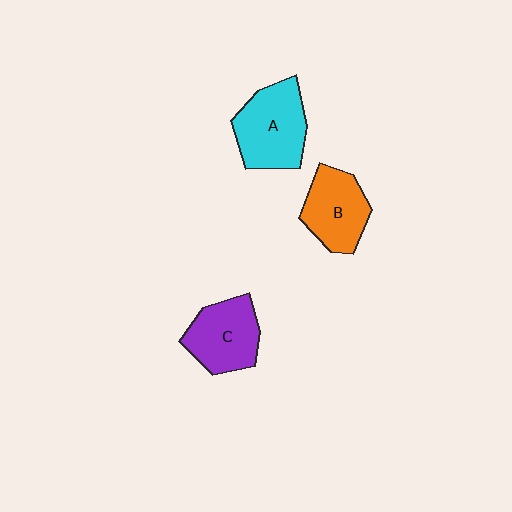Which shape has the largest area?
Shape A (cyan).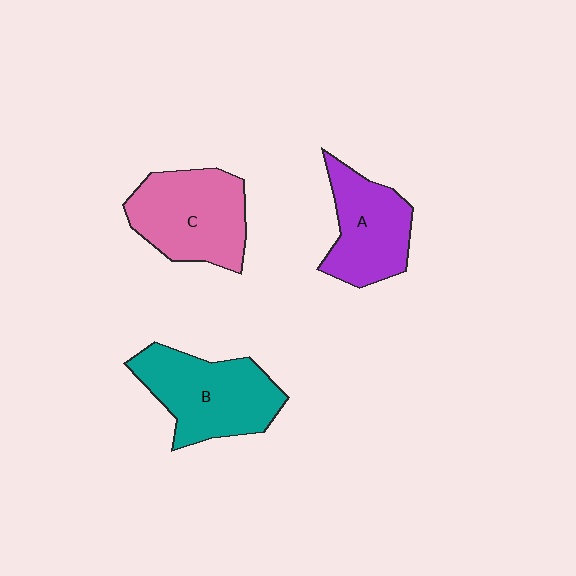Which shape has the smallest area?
Shape A (purple).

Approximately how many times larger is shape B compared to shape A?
Approximately 1.2 times.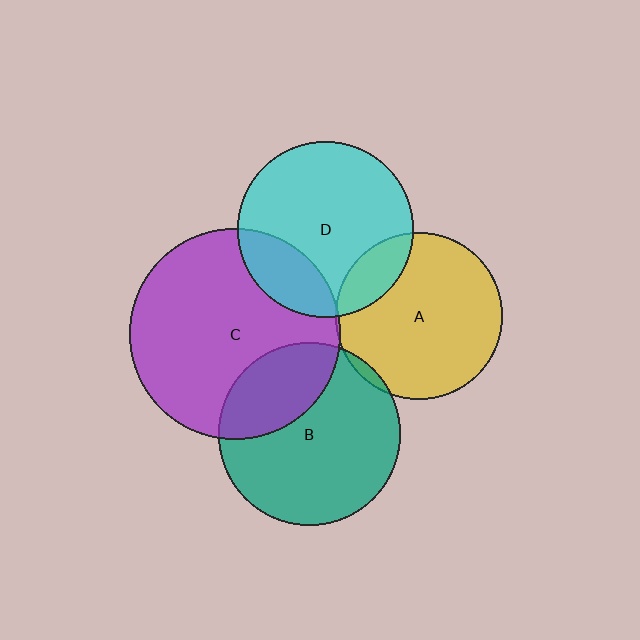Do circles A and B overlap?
Yes.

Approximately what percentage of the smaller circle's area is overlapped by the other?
Approximately 5%.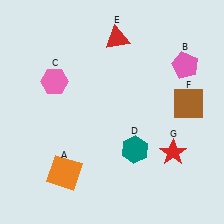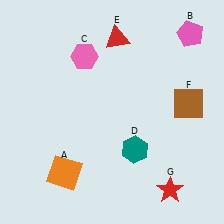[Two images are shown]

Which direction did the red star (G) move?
The red star (G) moved down.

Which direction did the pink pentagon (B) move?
The pink pentagon (B) moved up.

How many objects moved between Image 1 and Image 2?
3 objects moved between the two images.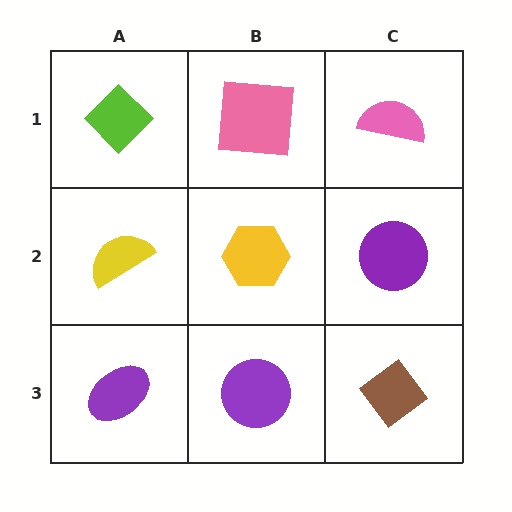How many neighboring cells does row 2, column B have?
4.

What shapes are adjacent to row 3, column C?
A purple circle (row 2, column C), a purple circle (row 3, column B).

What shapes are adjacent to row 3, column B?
A yellow hexagon (row 2, column B), a purple ellipse (row 3, column A), a brown diamond (row 3, column C).